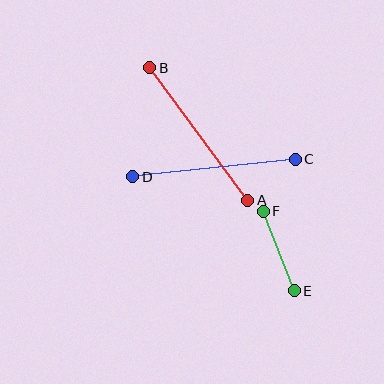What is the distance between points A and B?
The distance is approximately 165 pixels.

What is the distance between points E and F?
The distance is approximately 85 pixels.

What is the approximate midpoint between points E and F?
The midpoint is at approximately (279, 251) pixels.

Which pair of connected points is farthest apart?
Points A and B are farthest apart.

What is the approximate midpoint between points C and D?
The midpoint is at approximately (214, 168) pixels.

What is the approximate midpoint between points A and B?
The midpoint is at approximately (199, 134) pixels.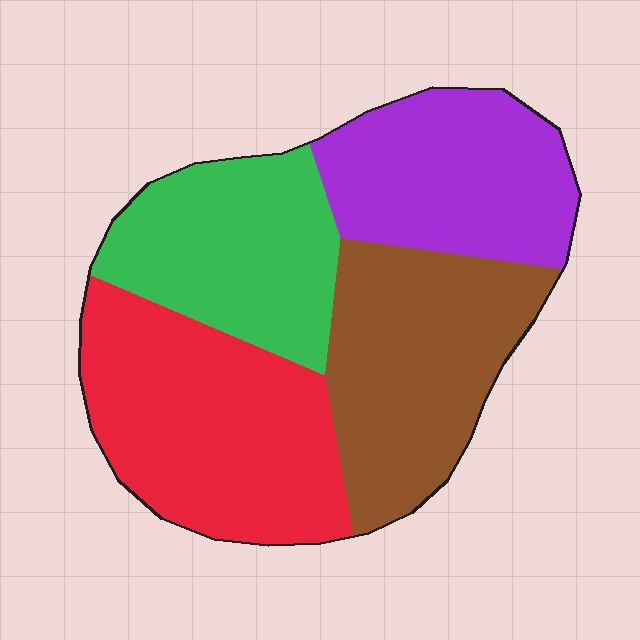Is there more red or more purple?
Red.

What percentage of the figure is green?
Green takes up about one fifth (1/5) of the figure.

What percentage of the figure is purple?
Purple takes up about one fifth (1/5) of the figure.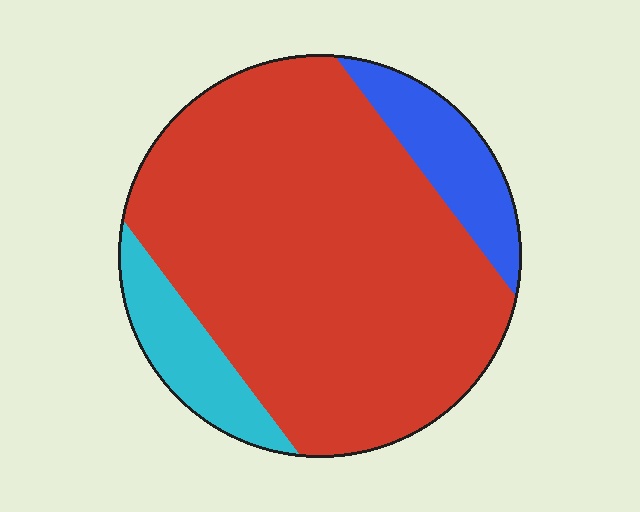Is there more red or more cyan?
Red.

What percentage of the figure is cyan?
Cyan takes up about one tenth (1/10) of the figure.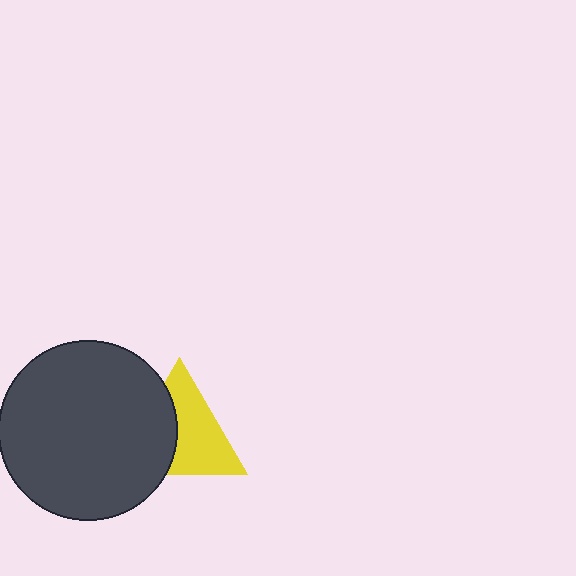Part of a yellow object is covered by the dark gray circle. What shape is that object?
It is a triangle.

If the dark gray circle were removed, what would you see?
You would see the complete yellow triangle.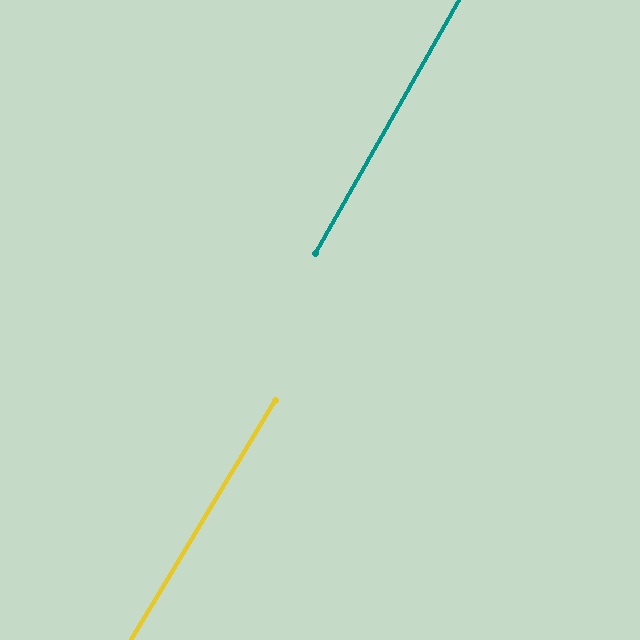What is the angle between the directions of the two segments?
Approximately 2 degrees.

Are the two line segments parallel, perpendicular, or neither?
Parallel — their directions differ by only 1.6°.